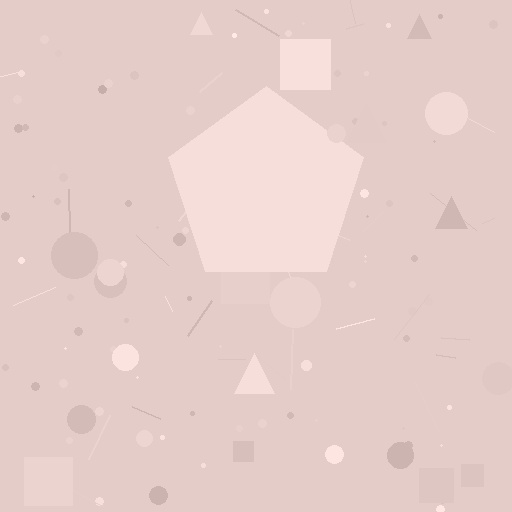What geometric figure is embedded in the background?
A pentagon is embedded in the background.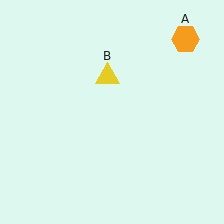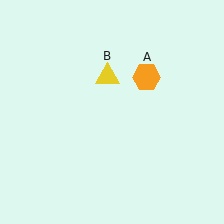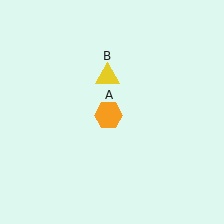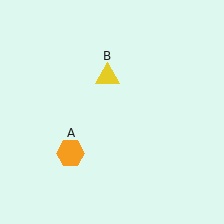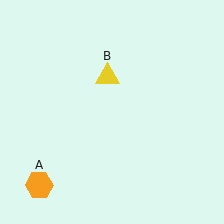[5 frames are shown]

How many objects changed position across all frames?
1 object changed position: orange hexagon (object A).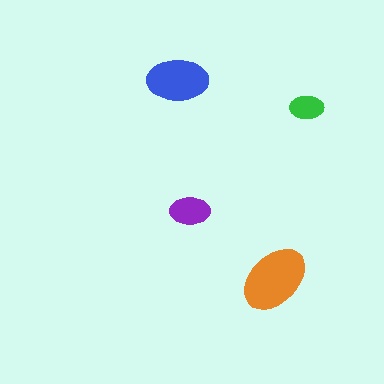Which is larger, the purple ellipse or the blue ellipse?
The blue one.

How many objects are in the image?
There are 4 objects in the image.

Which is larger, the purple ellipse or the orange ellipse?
The orange one.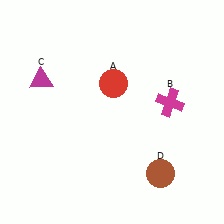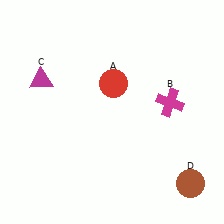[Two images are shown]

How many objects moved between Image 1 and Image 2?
1 object moved between the two images.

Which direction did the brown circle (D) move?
The brown circle (D) moved right.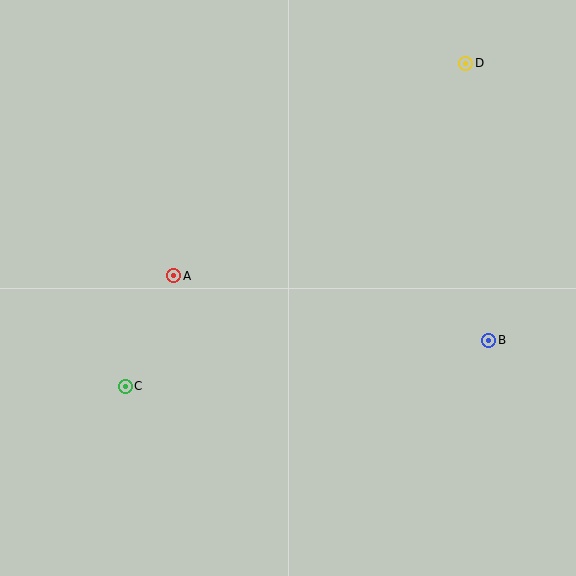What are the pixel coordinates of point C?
Point C is at (125, 386).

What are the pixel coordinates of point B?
Point B is at (489, 340).